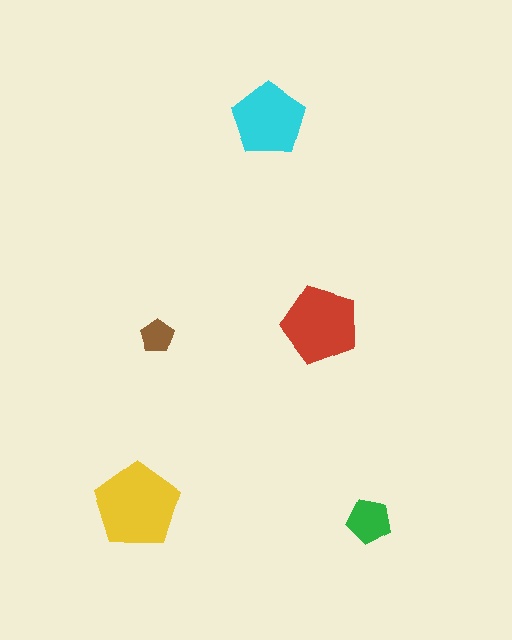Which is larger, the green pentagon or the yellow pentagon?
The yellow one.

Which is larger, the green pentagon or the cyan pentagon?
The cyan one.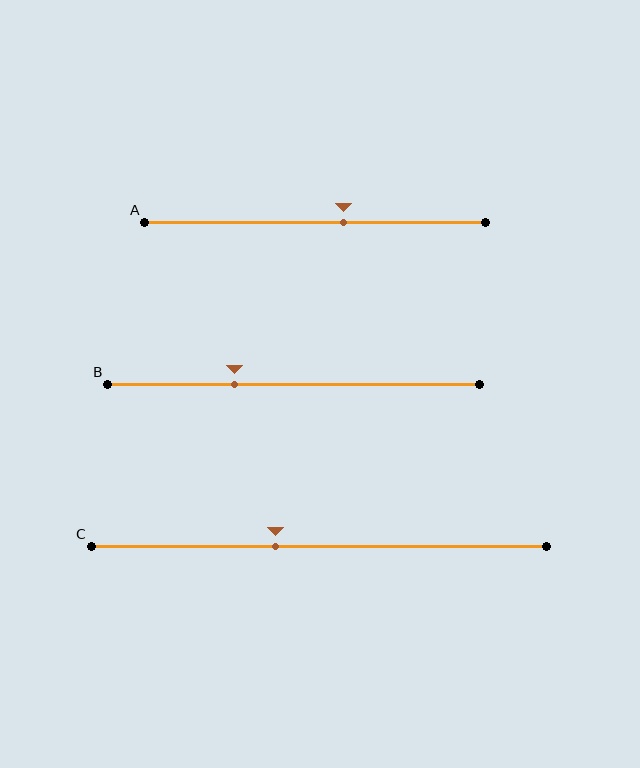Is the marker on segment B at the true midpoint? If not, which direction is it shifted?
No, the marker on segment B is shifted to the left by about 16% of the segment length.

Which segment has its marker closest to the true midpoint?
Segment A has its marker closest to the true midpoint.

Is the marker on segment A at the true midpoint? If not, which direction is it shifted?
No, the marker on segment A is shifted to the right by about 8% of the segment length.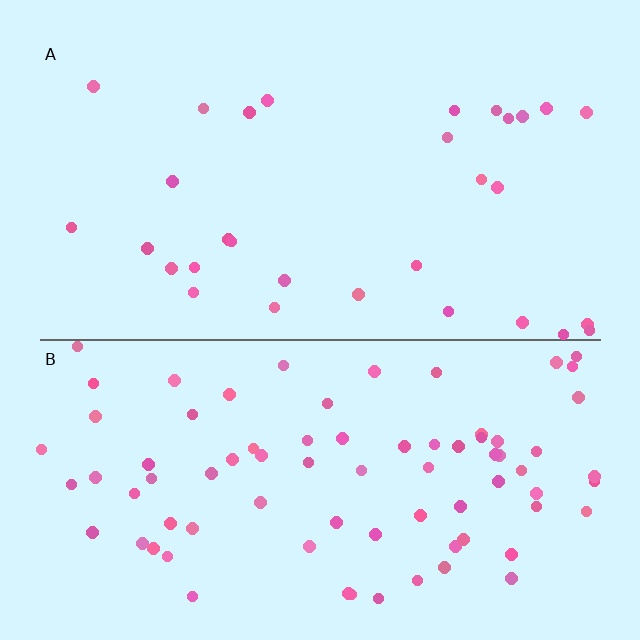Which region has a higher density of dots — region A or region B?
B (the bottom).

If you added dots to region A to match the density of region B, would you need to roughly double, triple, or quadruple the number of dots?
Approximately triple.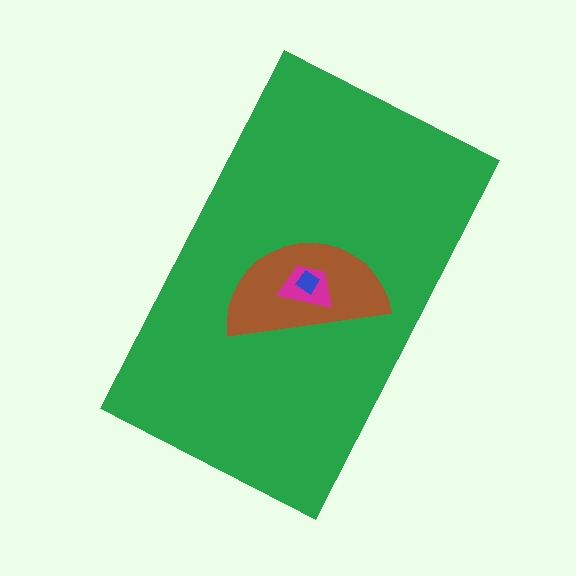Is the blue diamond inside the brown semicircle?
Yes.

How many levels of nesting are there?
4.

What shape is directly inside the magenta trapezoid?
The blue diamond.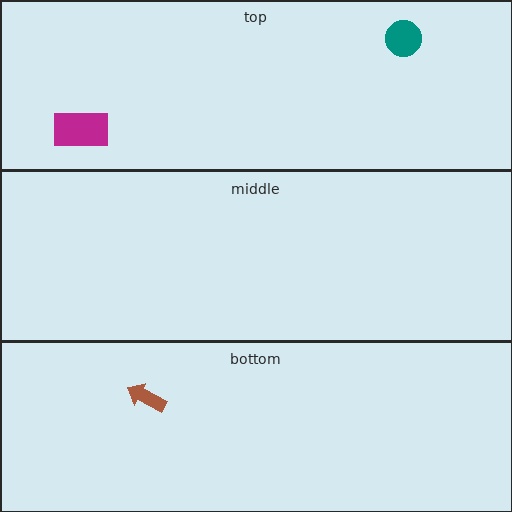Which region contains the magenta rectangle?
The top region.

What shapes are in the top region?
The teal circle, the magenta rectangle.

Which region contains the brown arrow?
The bottom region.